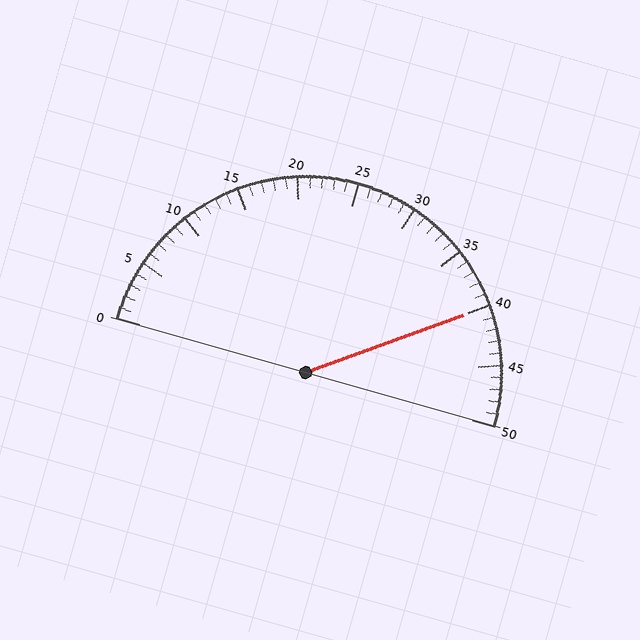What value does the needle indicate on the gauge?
The needle indicates approximately 40.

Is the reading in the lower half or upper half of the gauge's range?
The reading is in the upper half of the range (0 to 50).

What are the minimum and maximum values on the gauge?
The gauge ranges from 0 to 50.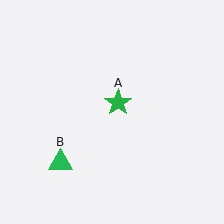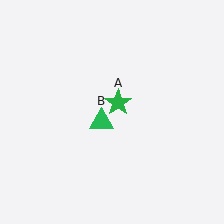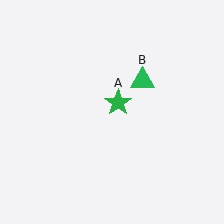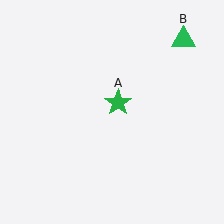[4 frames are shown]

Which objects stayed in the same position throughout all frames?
Green star (object A) remained stationary.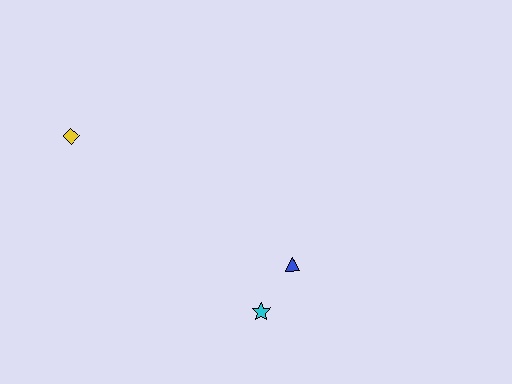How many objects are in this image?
There are 3 objects.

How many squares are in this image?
There are no squares.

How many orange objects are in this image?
There are no orange objects.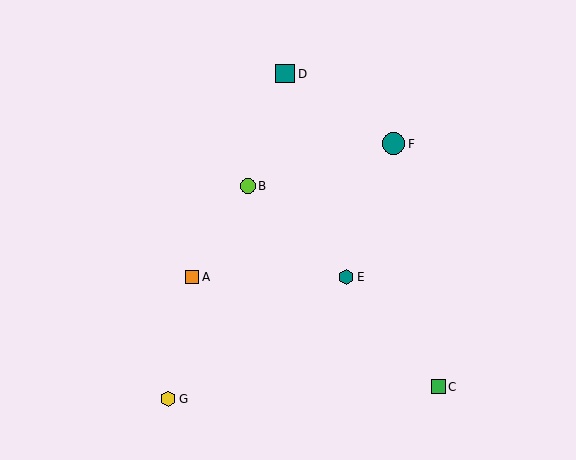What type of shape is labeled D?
Shape D is a teal square.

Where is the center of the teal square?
The center of the teal square is at (285, 74).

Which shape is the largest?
The teal circle (labeled F) is the largest.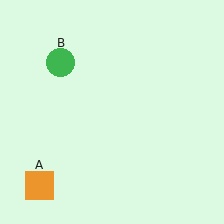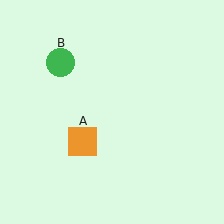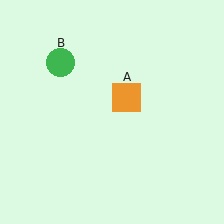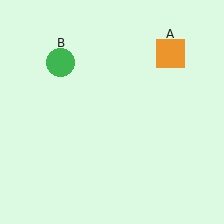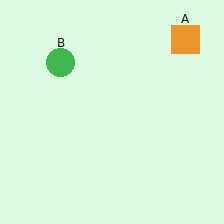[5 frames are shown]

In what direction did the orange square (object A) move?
The orange square (object A) moved up and to the right.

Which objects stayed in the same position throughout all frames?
Green circle (object B) remained stationary.